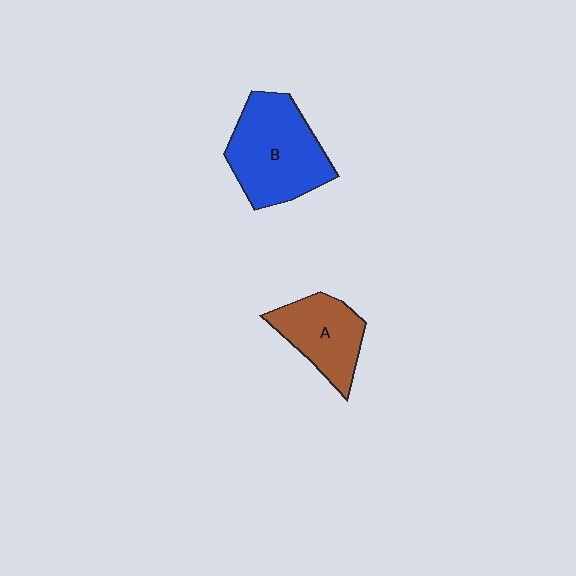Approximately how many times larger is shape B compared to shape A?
Approximately 1.5 times.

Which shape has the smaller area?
Shape A (brown).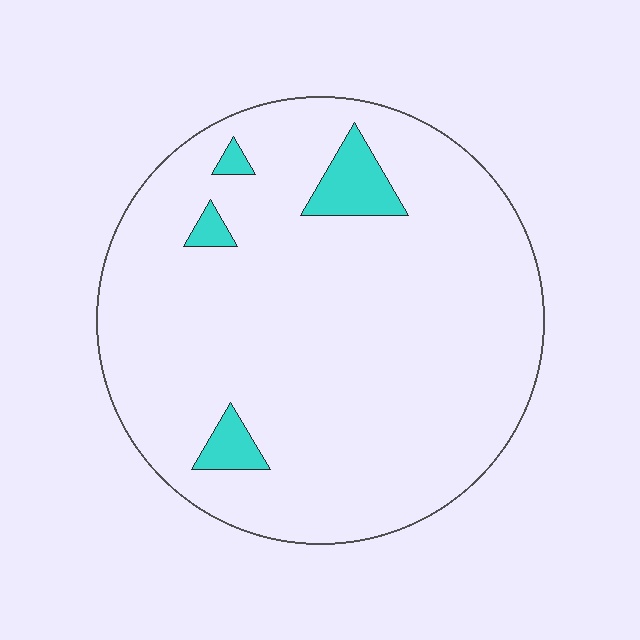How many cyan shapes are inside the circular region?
4.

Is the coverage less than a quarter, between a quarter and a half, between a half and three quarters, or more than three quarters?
Less than a quarter.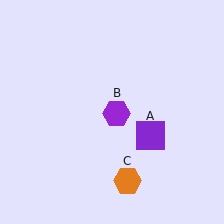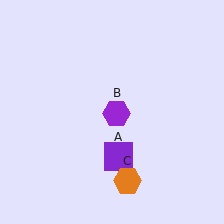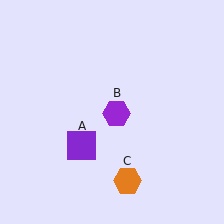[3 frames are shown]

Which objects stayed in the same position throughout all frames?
Purple hexagon (object B) and orange hexagon (object C) remained stationary.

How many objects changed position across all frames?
1 object changed position: purple square (object A).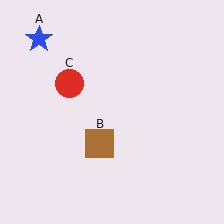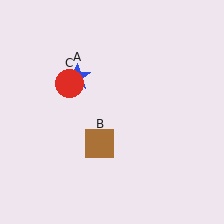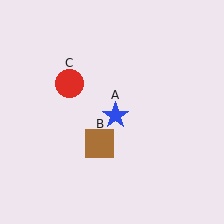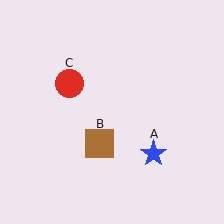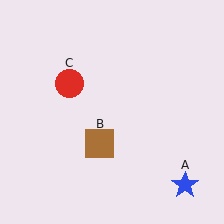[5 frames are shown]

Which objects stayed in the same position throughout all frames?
Brown square (object B) and red circle (object C) remained stationary.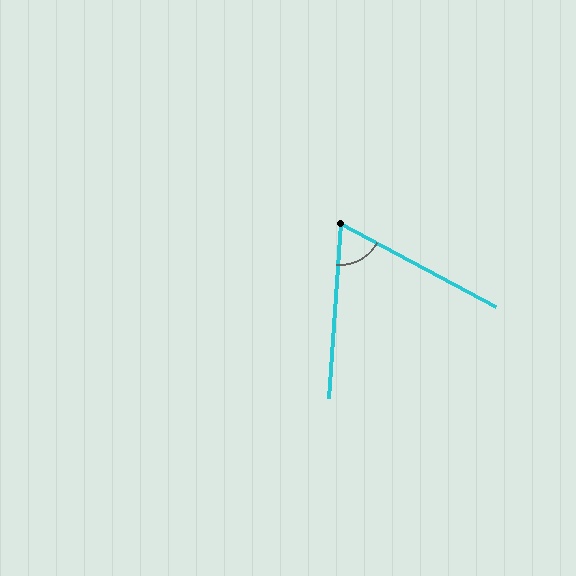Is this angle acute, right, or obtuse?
It is acute.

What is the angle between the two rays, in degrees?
Approximately 66 degrees.